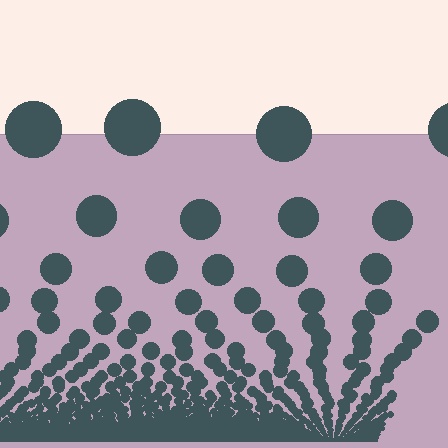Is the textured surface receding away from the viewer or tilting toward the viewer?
The surface appears to tilt toward the viewer. Texture elements get larger and sparser toward the top.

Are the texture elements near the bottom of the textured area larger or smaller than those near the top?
Smaller. The gradient is inverted — elements near the bottom are smaller and denser.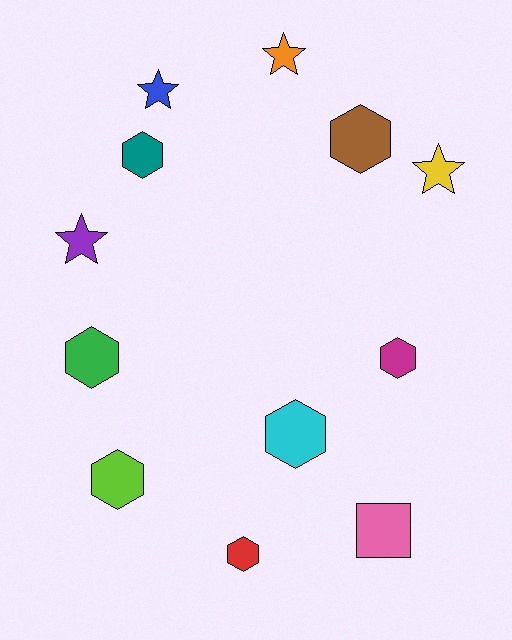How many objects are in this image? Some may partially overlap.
There are 12 objects.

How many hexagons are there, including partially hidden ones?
There are 7 hexagons.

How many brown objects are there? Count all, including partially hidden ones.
There is 1 brown object.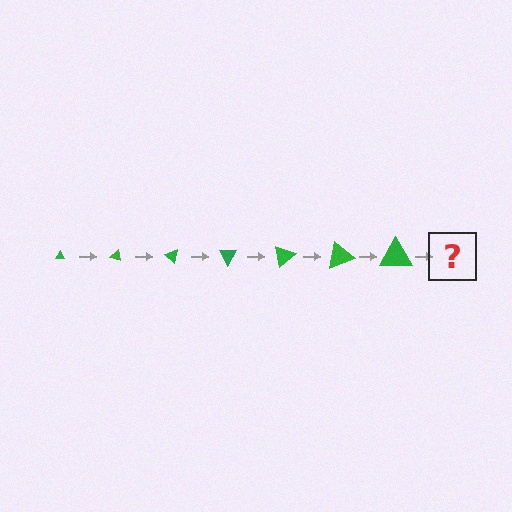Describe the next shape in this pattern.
It should be a triangle, larger than the previous one and rotated 140 degrees from the start.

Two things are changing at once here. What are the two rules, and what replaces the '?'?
The two rules are that the triangle grows larger each step and it rotates 20 degrees each step. The '?' should be a triangle, larger than the previous one and rotated 140 degrees from the start.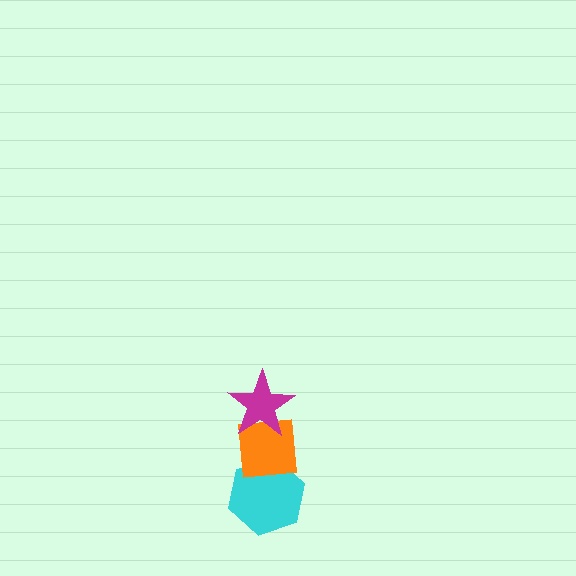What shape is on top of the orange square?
The magenta star is on top of the orange square.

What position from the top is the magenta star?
The magenta star is 1st from the top.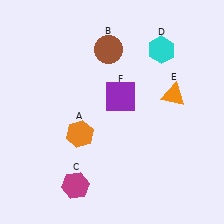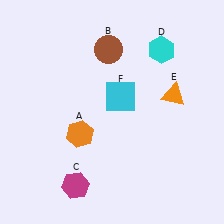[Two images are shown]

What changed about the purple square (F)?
In Image 1, F is purple. In Image 2, it changed to cyan.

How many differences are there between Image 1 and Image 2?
There is 1 difference between the two images.